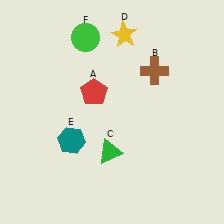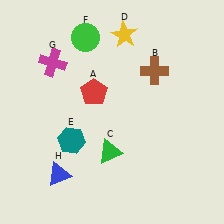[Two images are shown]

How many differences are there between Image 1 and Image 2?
There are 2 differences between the two images.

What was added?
A magenta cross (G), a blue triangle (H) were added in Image 2.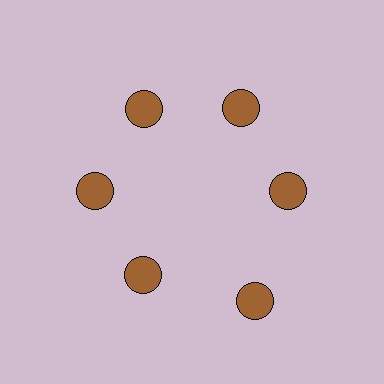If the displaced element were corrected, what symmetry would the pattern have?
It would have 6-fold rotational symmetry — the pattern would map onto itself every 60 degrees.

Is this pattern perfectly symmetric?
No. The 6 brown circles are arranged in a ring, but one element near the 5 o'clock position is pushed outward from the center, breaking the 6-fold rotational symmetry.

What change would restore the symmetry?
The symmetry would be restored by moving it inward, back onto the ring so that all 6 circles sit at equal angles and equal distance from the center.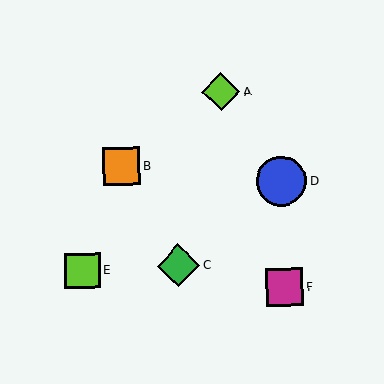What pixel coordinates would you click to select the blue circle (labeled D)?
Click at (281, 181) to select the blue circle D.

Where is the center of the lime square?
The center of the lime square is at (82, 271).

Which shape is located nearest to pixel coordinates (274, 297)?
The magenta square (labeled F) at (284, 287) is nearest to that location.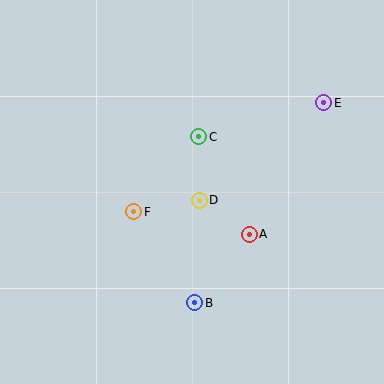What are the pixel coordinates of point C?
Point C is at (199, 137).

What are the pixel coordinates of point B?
Point B is at (195, 303).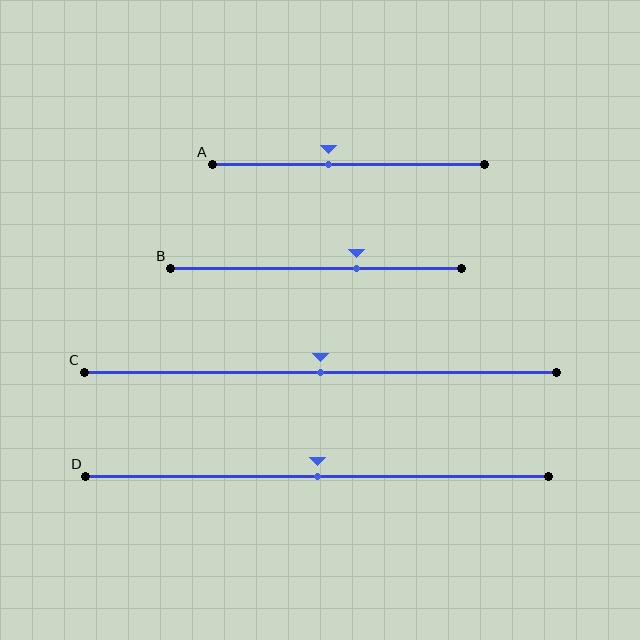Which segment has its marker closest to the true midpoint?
Segment C has its marker closest to the true midpoint.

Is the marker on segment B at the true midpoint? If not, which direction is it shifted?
No, the marker on segment B is shifted to the right by about 14% of the segment length.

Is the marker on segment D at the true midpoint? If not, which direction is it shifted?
Yes, the marker on segment D is at the true midpoint.